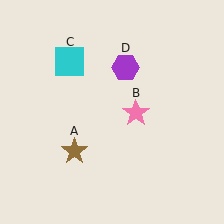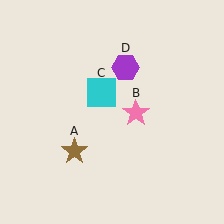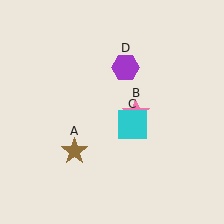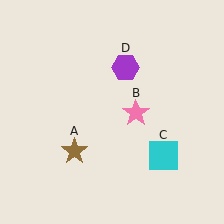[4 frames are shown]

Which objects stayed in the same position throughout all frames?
Brown star (object A) and pink star (object B) and purple hexagon (object D) remained stationary.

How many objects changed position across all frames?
1 object changed position: cyan square (object C).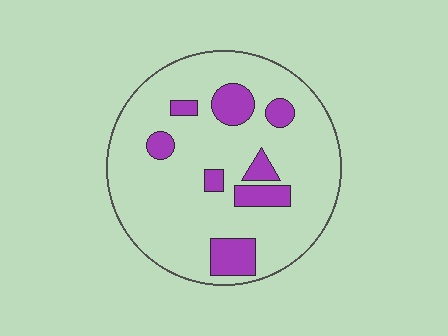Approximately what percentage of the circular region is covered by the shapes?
Approximately 15%.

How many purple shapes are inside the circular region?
8.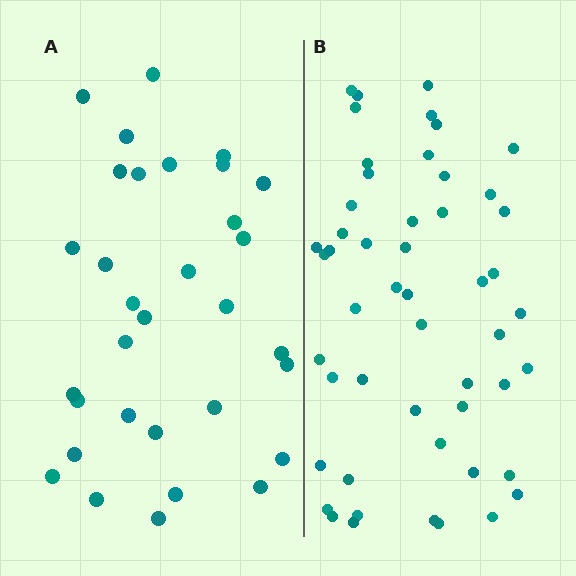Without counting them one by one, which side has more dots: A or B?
Region B (the right region) has more dots.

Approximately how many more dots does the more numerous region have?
Region B has approximately 20 more dots than region A.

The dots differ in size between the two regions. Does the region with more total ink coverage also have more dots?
No. Region A has more total ink coverage because its dots are larger, but region B actually contains more individual dots. Total area can be misleading — the number of items is what matters here.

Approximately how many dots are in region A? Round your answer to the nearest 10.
About 30 dots. (The exact count is 32, which rounds to 30.)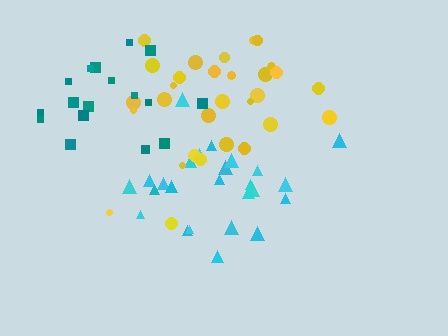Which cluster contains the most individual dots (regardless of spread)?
Yellow (31).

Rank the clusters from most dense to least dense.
cyan, yellow, teal.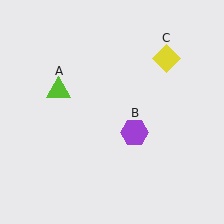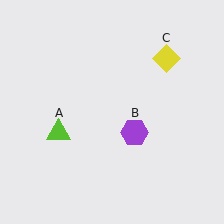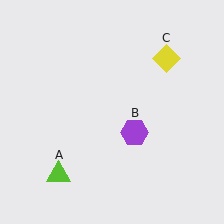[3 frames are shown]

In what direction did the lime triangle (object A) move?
The lime triangle (object A) moved down.